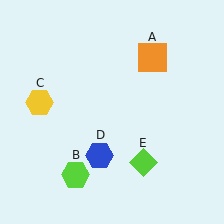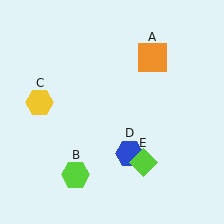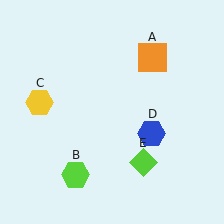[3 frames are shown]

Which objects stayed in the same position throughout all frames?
Orange square (object A) and lime hexagon (object B) and yellow hexagon (object C) and lime diamond (object E) remained stationary.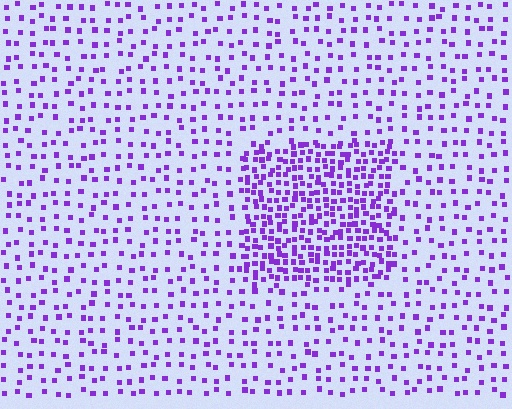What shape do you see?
I see a rectangle.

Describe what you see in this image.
The image contains small purple elements arranged at two different densities. A rectangle-shaped region is visible where the elements are more densely packed than the surrounding area.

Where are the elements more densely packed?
The elements are more densely packed inside the rectangle boundary.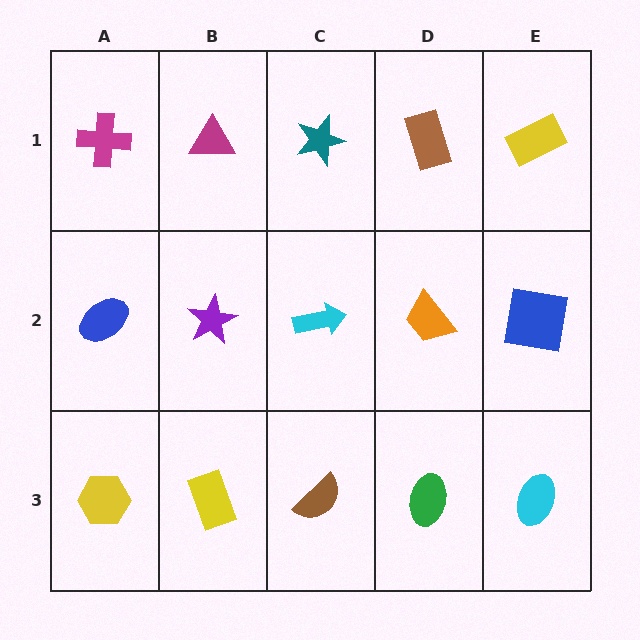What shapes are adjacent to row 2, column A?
A magenta cross (row 1, column A), a yellow hexagon (row 3, column A), a purple star (row 2, column B).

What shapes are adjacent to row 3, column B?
A purple star (row 2, column B), a yellow hexagon (row 3, column A), a brown semicircle (row 3, column C).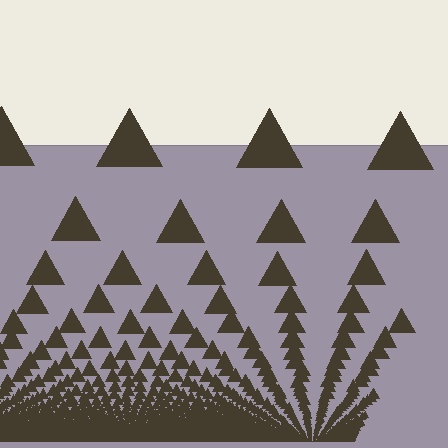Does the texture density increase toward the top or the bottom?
Density increases toward the bottom.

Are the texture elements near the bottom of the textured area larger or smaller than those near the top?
Smaller. The gradient is inverted — elements near the bottom are smaller and denser.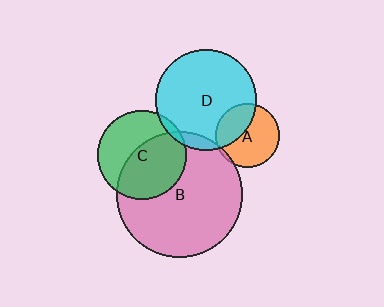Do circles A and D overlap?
Yes.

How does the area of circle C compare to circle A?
Approximately 1.9 times.